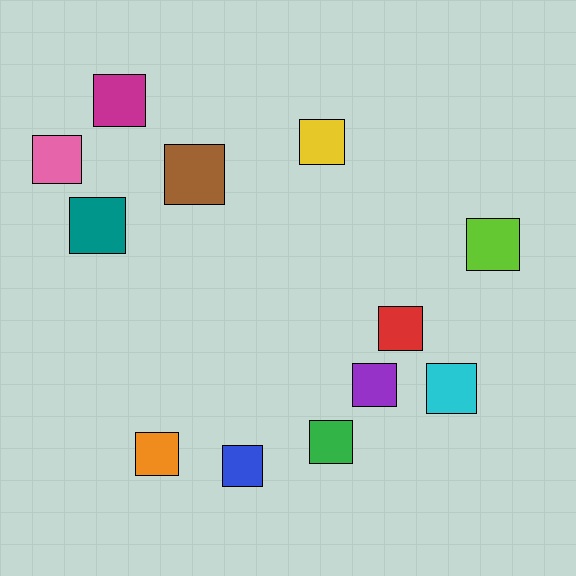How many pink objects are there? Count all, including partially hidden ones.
There is 1 pink object.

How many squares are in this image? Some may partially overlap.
There are 12 squares.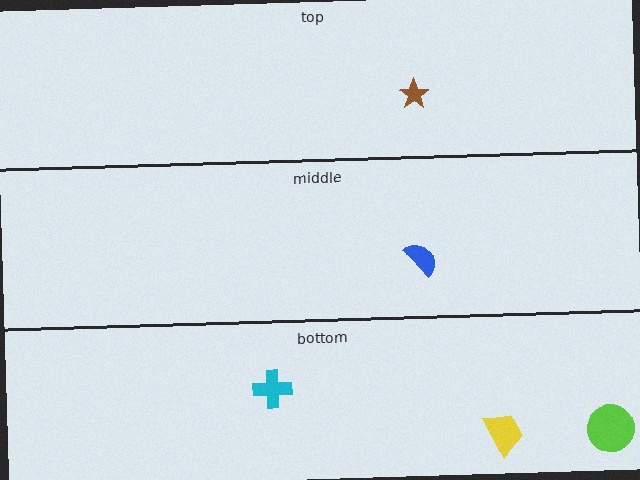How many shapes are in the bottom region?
3.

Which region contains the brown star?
The top region.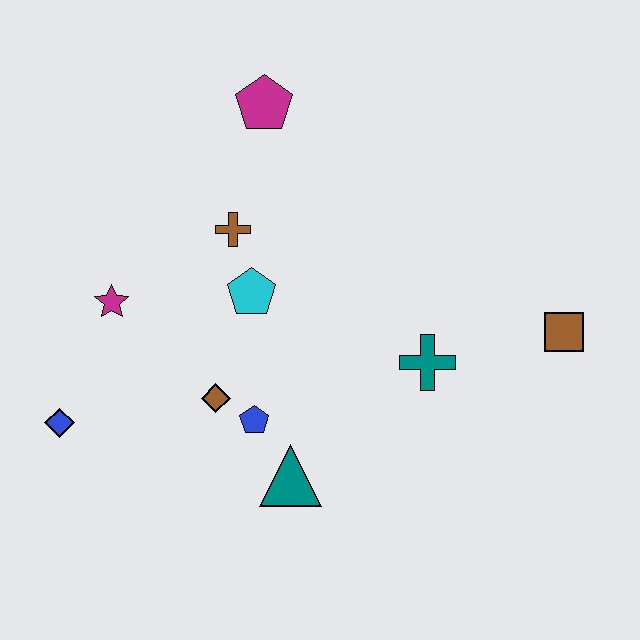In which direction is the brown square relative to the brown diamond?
The brown square is to the right of the brown diamond.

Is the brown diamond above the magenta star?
No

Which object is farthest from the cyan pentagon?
The brown square is farthest from the cyan pentagon.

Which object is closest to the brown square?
The teal cross is closest to the brown square.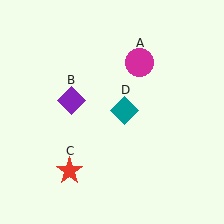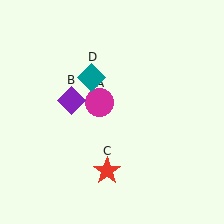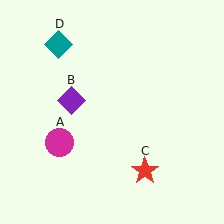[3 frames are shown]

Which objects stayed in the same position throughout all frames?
Purple diamond (object B) remained stationary.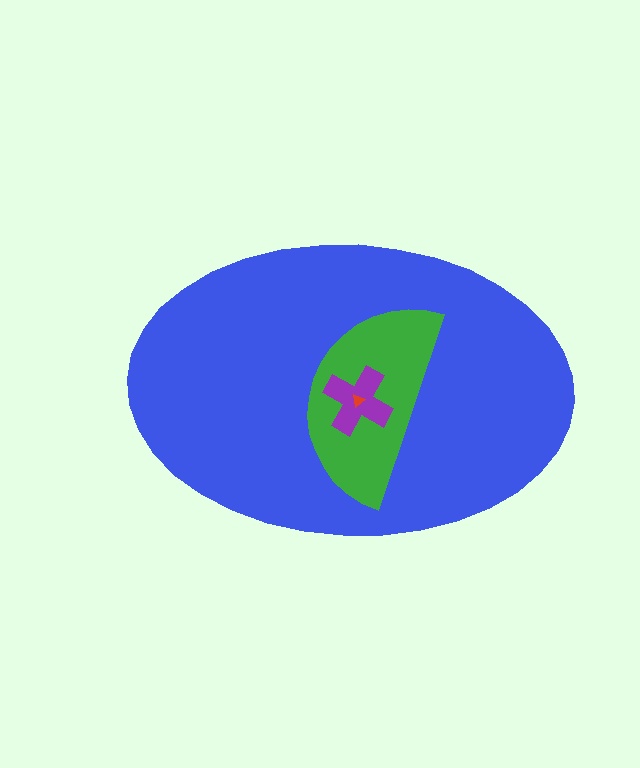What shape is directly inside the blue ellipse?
The green semicircle.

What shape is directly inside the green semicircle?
The purple cross.